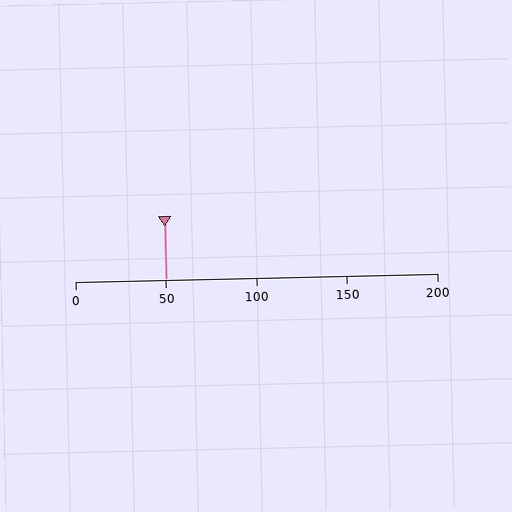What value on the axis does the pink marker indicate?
The marker indicates approximately 50.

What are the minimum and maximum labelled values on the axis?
The axis runs from 0 to 200.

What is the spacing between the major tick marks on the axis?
The major ticks are spaced 50 apart.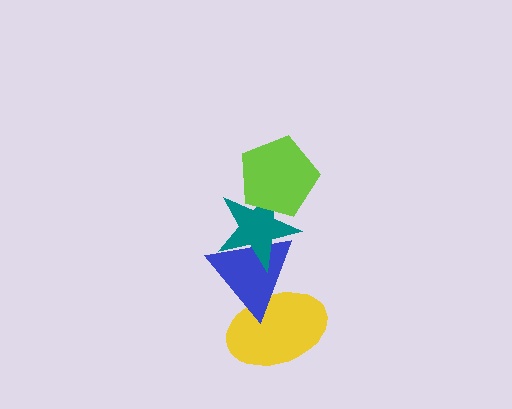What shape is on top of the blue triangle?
The teal star is on top of the blue triangle.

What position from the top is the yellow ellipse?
The yellow ellipse is 4th from the top.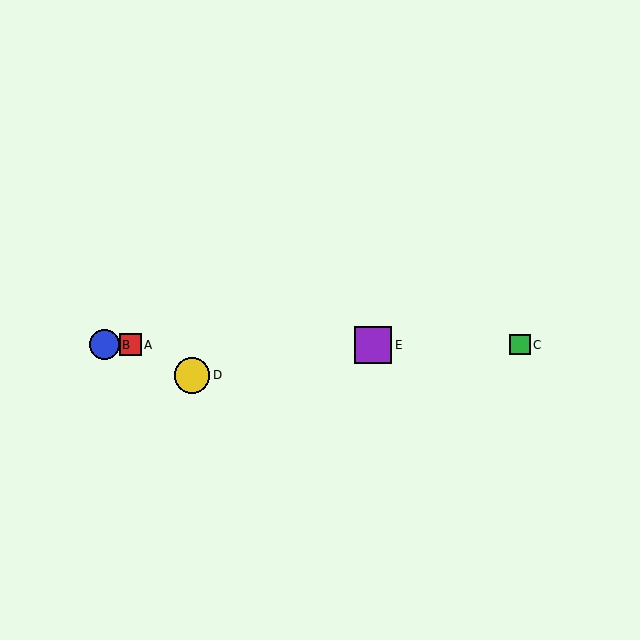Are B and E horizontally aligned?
Yes, both are at y≈345.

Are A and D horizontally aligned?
No, A is at y≈345 and D is at y≈375.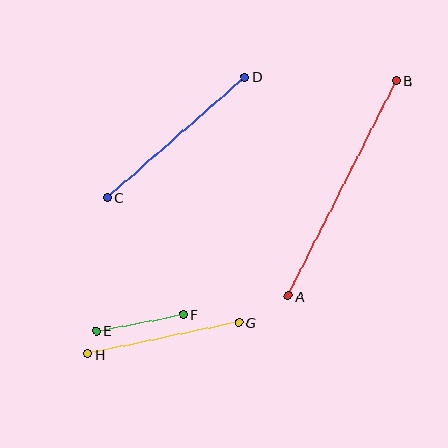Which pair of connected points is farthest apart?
Points A and B are farthest apart.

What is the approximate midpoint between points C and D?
The midpoint is at approximately (176, 137) pixels.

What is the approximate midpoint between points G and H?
The midpoint is at approximately (163, 338) pixels.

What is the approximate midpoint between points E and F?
The midpoint is at approximately (140, 323) pixels.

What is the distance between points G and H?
The distance is approximately 154 pixels.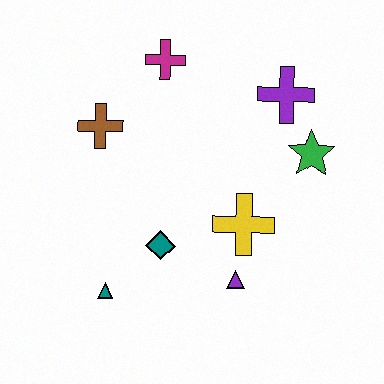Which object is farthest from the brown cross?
The green star is farthest from the brown cross.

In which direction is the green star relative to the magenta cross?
The green star is to the right of the magenta cross.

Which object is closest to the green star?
The purple cross is closest to the green star.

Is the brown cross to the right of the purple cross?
No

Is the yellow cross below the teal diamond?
No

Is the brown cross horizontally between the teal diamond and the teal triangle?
No